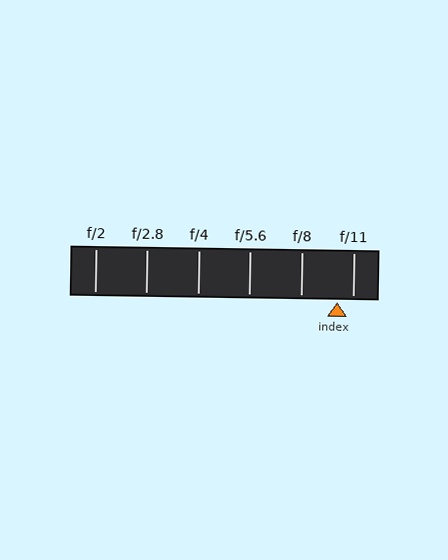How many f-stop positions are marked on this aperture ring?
There are 6 f-stop positions marked.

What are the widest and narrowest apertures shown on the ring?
The widest aperture shown is f/2 and the narrowest is f/11.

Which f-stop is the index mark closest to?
The index mark is closest to f/11.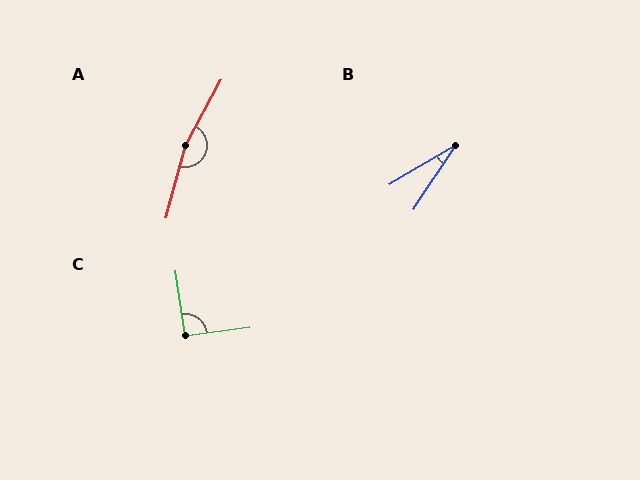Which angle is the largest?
A, at approximately 167 degrees.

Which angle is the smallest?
B, at approximately 26 degrees.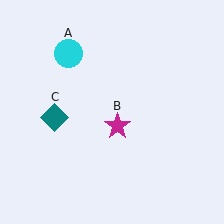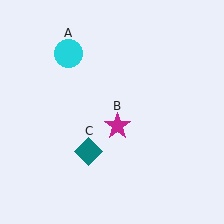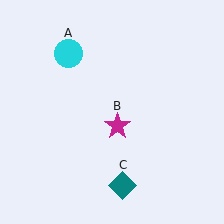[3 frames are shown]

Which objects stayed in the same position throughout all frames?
Cyan circle (object A) and magenta star (object B) remained stationary.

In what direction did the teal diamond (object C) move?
The teal diamond (object C) moved down and to the right.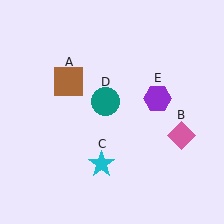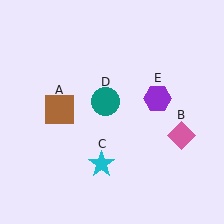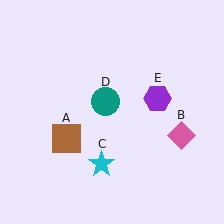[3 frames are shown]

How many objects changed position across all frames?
1 object changed position: brown square (object A).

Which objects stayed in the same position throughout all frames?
Pink diamond (object B) and cyan star (object C) and teal circle (object D) and purple hexagon (object E) remained stationary.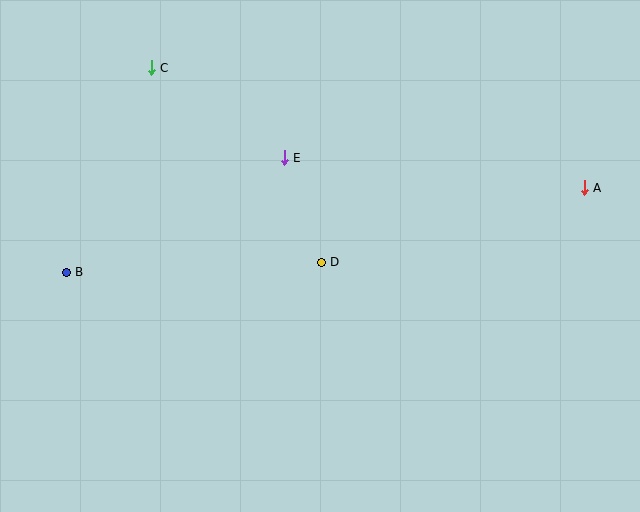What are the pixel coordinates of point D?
Point D is at (321, 262).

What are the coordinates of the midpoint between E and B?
The midpoint between E and B is at (175, 215).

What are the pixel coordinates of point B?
Point B is at (66, 272).